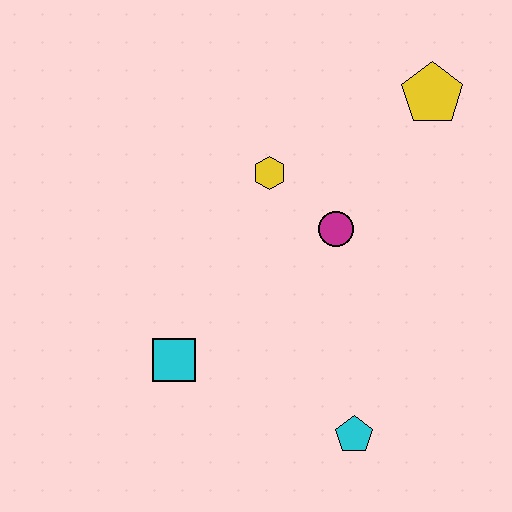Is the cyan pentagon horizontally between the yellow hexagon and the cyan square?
No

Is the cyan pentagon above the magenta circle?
No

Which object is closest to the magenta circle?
The yellow hexagon is closest to the magenta circle.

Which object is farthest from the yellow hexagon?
The cyan pentagon is farthest from the yellow hexagon.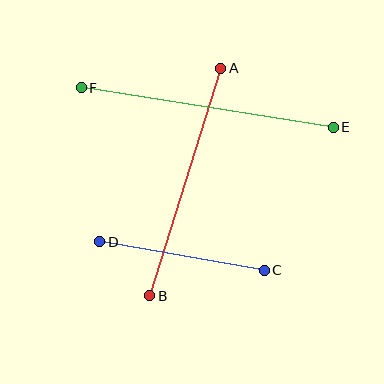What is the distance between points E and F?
The distance is approximately 255 pixels.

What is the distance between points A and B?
The distance is approximately 239 pixels.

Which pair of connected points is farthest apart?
Points E and F are farthest apart.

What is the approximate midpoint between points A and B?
The midpoint is at approximately (185, 182) pixels.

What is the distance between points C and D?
The distance is approximately 167 pixels.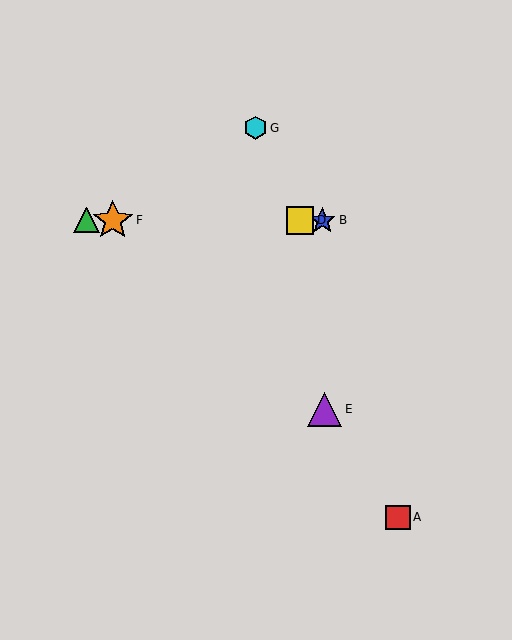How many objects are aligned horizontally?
4 objects (B, C, D, F) are aligned horizontally.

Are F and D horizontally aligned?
Yes, both are at y≈220.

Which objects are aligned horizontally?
Objects B, C, D, F are aligned horizontally.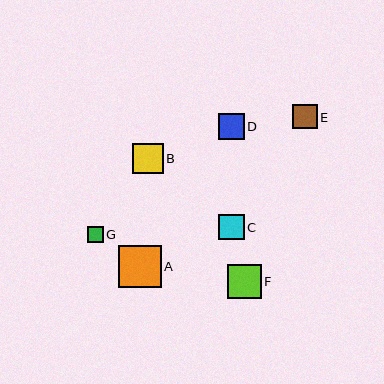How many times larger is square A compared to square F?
Square A is approximately 1.3 times the size of square F.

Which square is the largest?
Square A is the largest with a size of approximately 43 pixels.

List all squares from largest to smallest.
From largest to smallest: A, F, B, D, C, E, G.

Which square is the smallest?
Square G is the smallest with a size of approximately 16 pixels.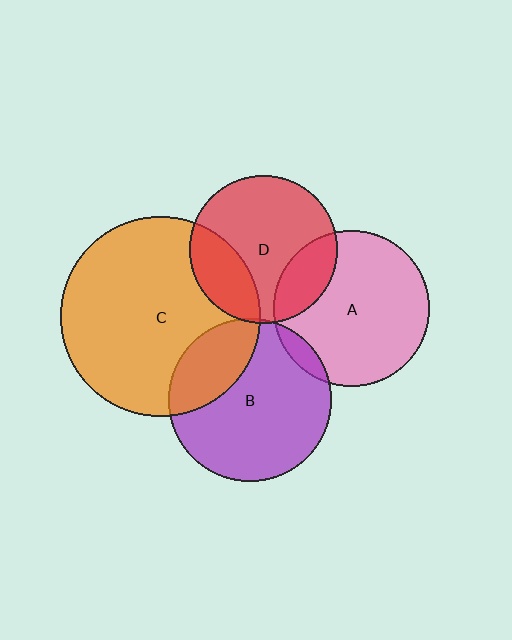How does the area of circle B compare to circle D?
Approximately 1.2 times.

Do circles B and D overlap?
Yes.